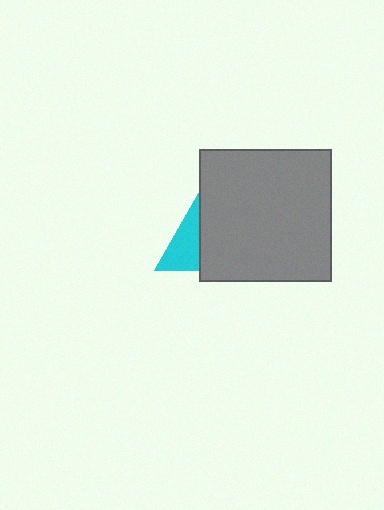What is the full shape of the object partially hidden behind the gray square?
The partially hidden object is a cyan triangle.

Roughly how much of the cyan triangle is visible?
A small part of it is visible (roughly 44%).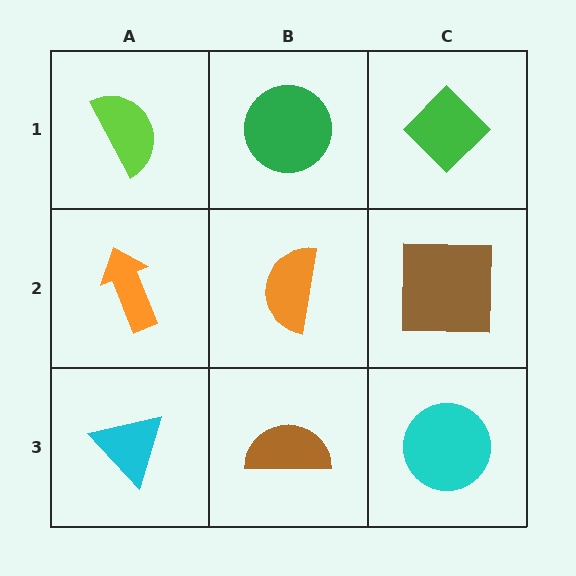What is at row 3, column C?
A cyan circle.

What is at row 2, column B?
An orange semicircle.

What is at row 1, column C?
A green diamond.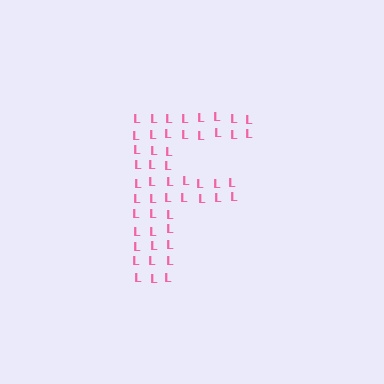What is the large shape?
The large shape is the letter F.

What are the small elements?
The small elements are letter L's.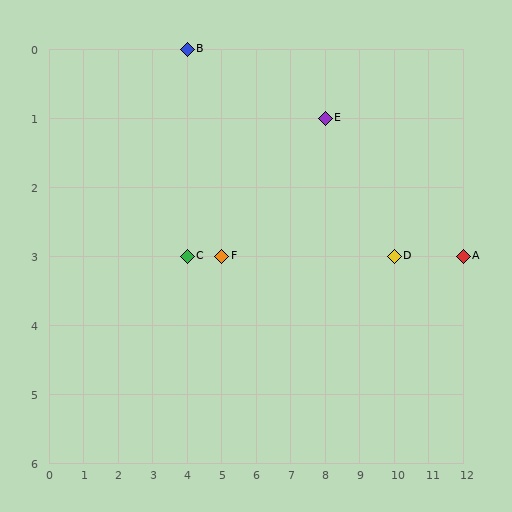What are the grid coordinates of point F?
Point F is at grid coordinates (5, 3).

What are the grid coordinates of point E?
Point E is at grid coordinates (8, 1).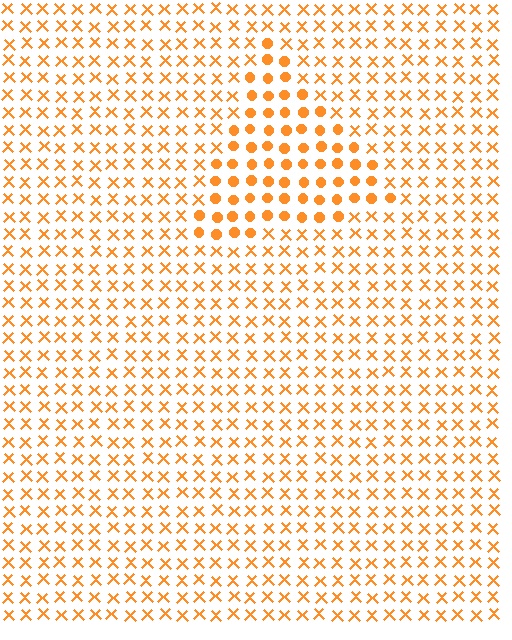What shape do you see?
I see a triangle.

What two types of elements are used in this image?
The image uses circles inside the triangle region and X marks outside it.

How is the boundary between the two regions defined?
The boundary is defined by a change in element shape: circles inside vs. X marks outside. All elements share the same color and spacing.